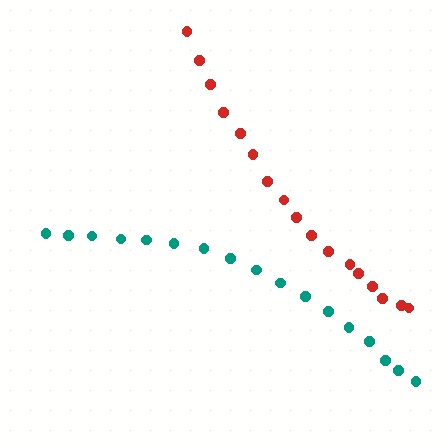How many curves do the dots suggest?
There are 2 distinct paths.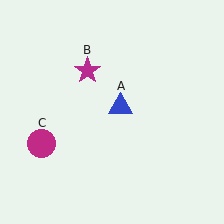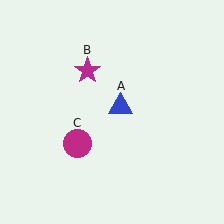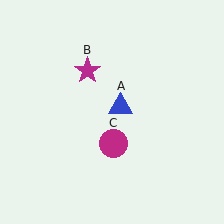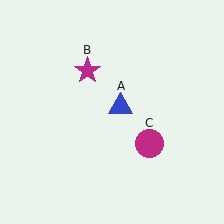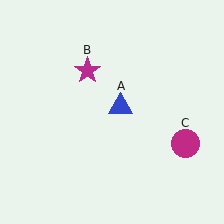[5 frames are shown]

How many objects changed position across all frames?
1 object changed position: magenta circle (object C).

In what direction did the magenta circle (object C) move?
The magenta circle (object C) moved right.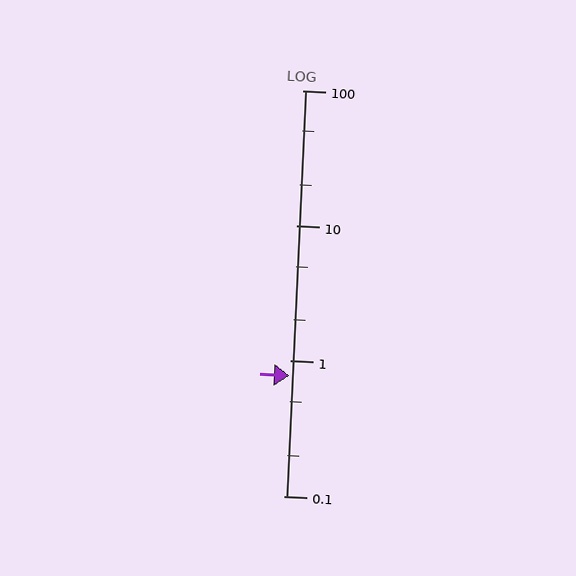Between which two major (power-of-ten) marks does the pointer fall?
The pointer is between 0.1 and 1.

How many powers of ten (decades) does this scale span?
The scale spans 3 decades, from 0.1 to 100.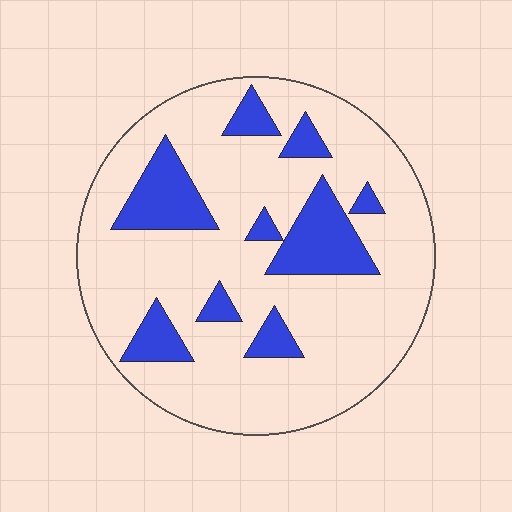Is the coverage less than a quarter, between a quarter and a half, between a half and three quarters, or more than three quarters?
Less than a quarter.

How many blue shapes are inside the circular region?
9.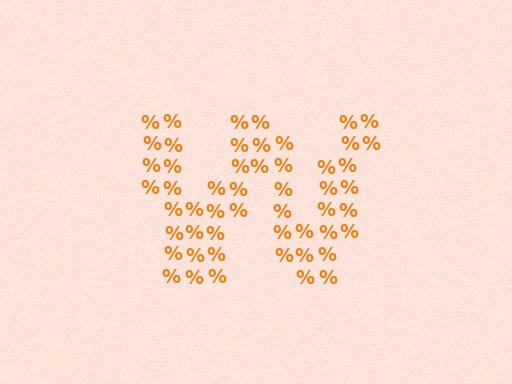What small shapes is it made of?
It is made of small percent signs.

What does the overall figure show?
The overall figure shows the letter W.